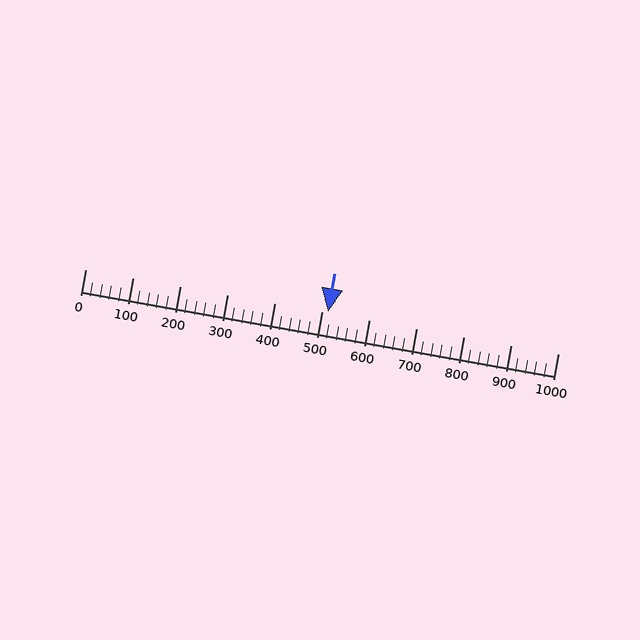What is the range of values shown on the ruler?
The ruler shows values from 0 to 1000.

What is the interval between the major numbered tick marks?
The major tick marks are spaced 100 units apart.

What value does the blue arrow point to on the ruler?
The blue arrow points to approximately 514.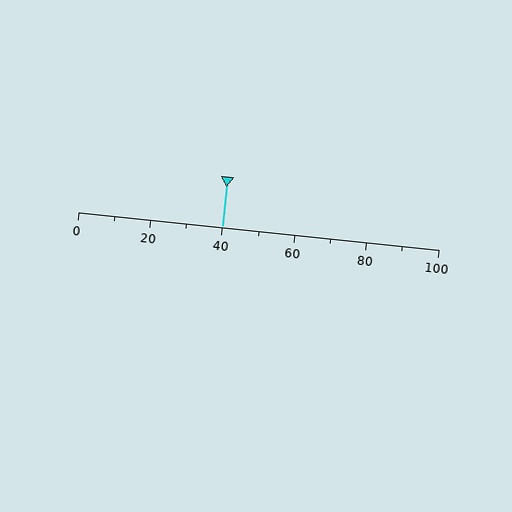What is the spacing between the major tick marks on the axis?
The major ticks are spaced 20 apart.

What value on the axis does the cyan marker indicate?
The marker indicates approximately 40.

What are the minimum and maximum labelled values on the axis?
The axis runs from 0 to 100.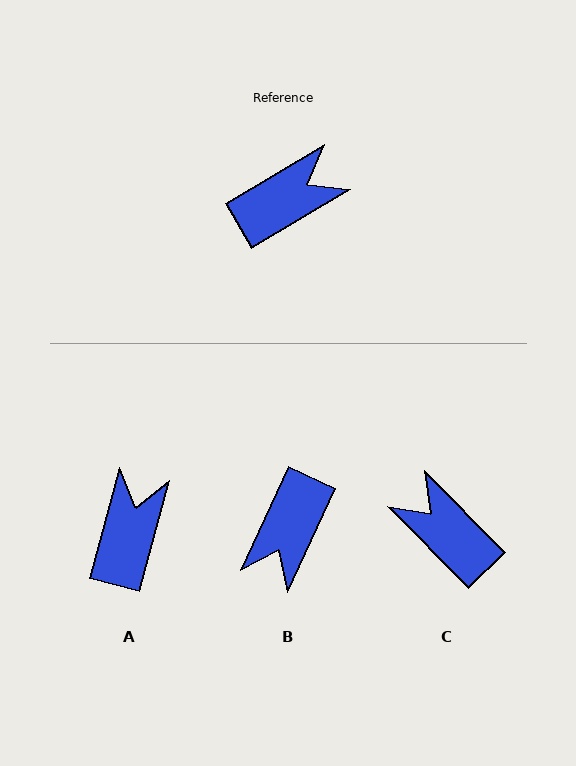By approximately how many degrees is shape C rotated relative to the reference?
Approximately 104 degrees counter-clockwise.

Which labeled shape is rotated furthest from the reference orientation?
B, about 146 degrees away.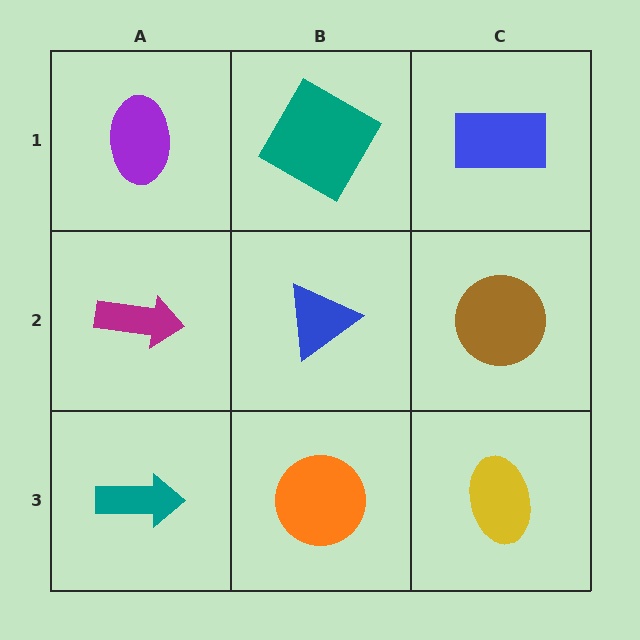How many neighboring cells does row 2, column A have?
3.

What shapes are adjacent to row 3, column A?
A magenta arrow (row 2, column A), an orange circle (row 3, column B).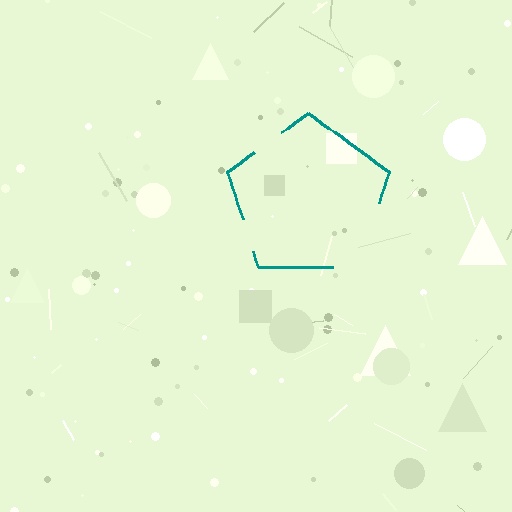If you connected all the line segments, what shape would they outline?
They would outline a pentagon.